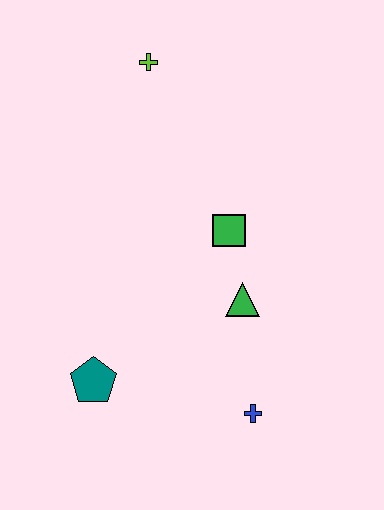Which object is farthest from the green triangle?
The lime cross is farthest from the green triangle.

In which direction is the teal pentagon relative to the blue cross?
The teal pentagon is to the left of the blue cross.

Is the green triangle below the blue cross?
No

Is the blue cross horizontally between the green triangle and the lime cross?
No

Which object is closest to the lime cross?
The green square is closest to the lime cross.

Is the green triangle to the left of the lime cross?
No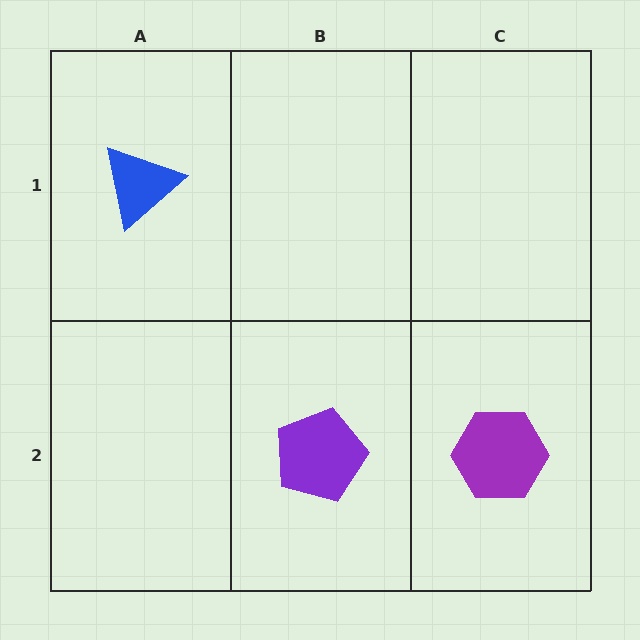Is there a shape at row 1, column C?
No, that cell is empty.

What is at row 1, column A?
A blue triangle.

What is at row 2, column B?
A purple pentagon.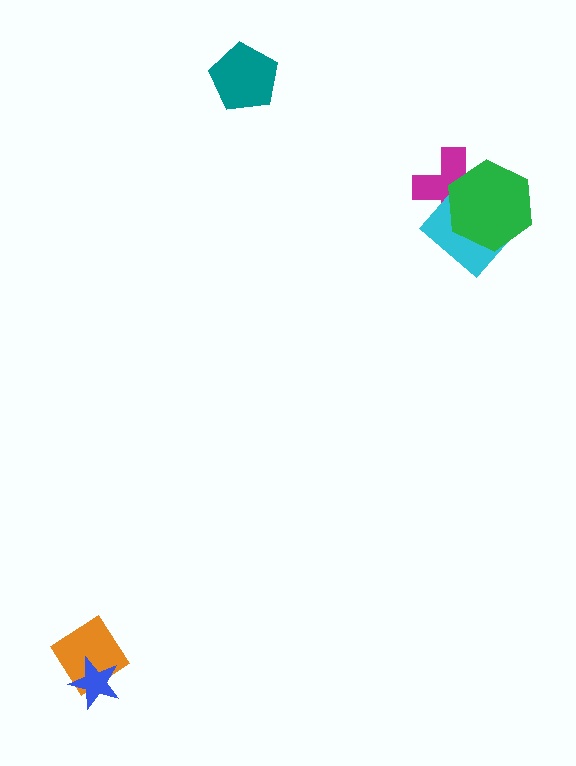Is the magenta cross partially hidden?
Yes, it is partially covered by another shape.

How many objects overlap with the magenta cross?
2 objects overlap with the magenta cross.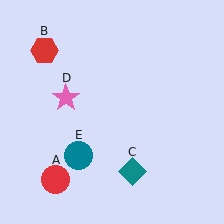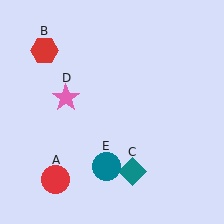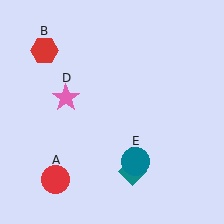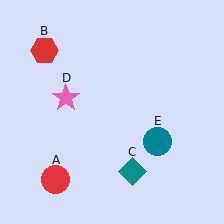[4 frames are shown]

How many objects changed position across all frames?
1 object changed position: teal circle (object E).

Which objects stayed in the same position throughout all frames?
Red circle (object A) and red hexagon (object B) and teal diamond (object C) and pink star (object D) remained stationary.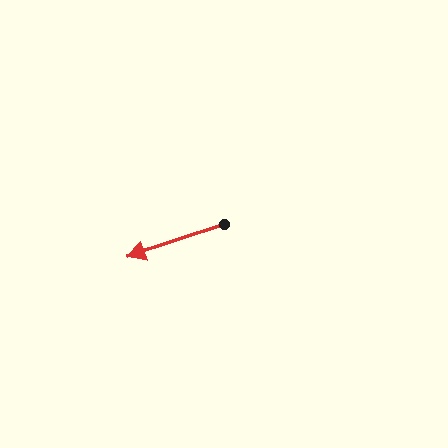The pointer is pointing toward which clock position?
Roughly 8 o'clock.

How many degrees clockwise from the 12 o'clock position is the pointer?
Approximately 251 degrees.